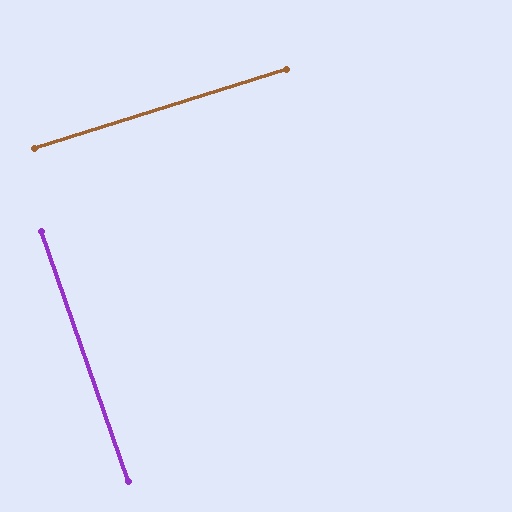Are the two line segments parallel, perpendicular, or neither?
Perpendicular — they meet at approximately 88°.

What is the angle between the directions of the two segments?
Approximately 88 degrees.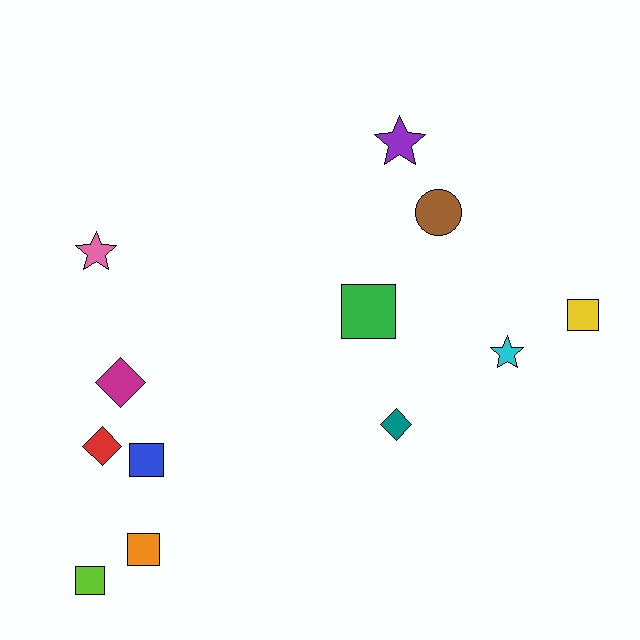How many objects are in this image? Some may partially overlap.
There are 12 objects.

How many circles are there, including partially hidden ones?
There is 1 circle.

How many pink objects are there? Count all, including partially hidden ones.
There is 1 pink object.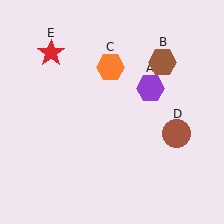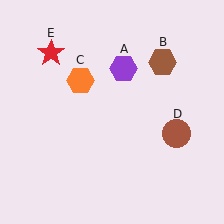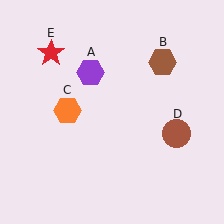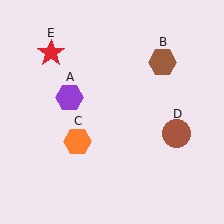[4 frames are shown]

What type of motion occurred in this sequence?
The purple hexagon (object A), orange hexagon (object C) rotated counterclockwise around the center of the scene.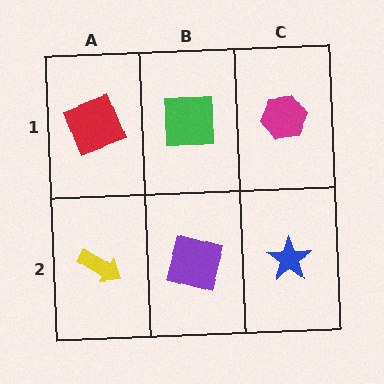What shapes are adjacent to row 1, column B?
A purple square (row 2, column B), a red square (row 1, column A), a magenta hexagon (row 1, column C).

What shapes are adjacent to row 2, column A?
A red square (row 1, column A), a purple square (row 2, column B).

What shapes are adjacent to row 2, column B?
A green square (row 1, column B), a yellow arrow (row 2, column A), a blue star (row 2, column C).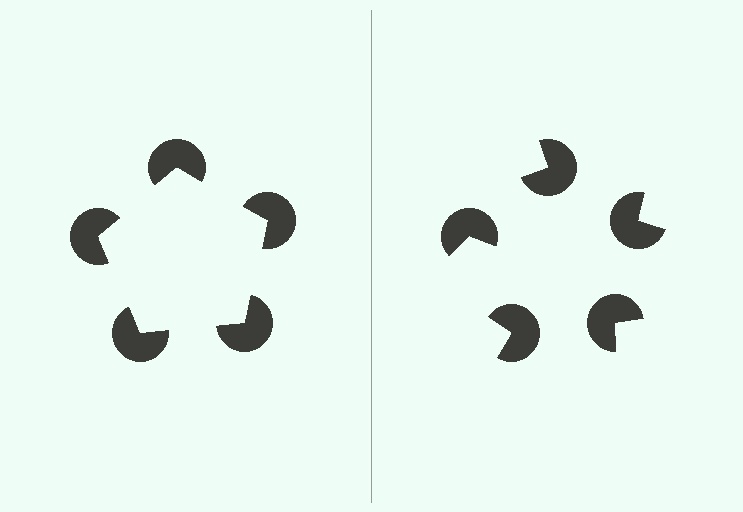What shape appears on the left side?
An illusory pentagon.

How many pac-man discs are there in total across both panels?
10 — 5 on each side.